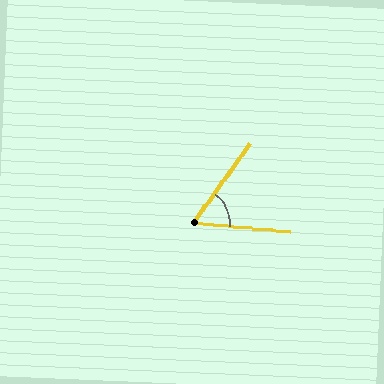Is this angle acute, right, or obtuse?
It is acute.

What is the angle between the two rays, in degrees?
Approximately 59 degrees.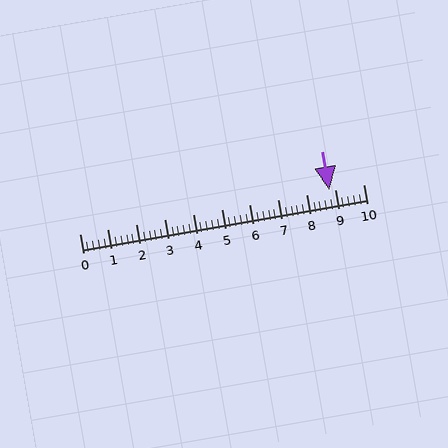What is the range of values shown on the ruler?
The ruler shows values from 0 to 10.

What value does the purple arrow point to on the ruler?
The purple arrow points to approximately 8.8.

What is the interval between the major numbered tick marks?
The major tick marks are spaced 1 units apart.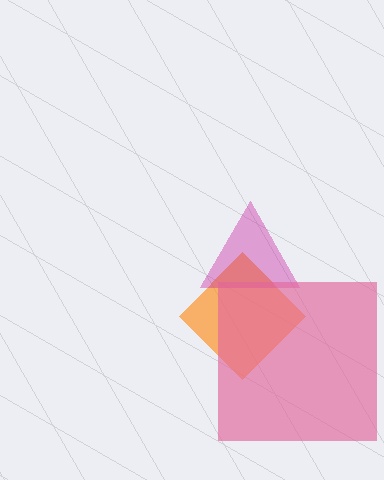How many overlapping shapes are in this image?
There are 3 overlapping shapes in the image.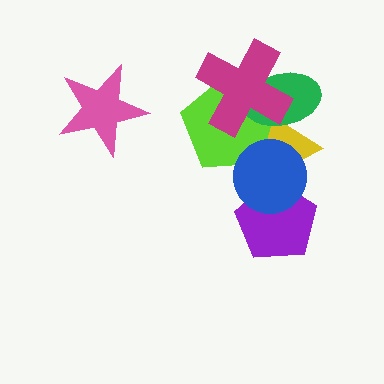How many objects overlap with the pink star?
0 objects overlap with the pink star.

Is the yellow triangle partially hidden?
Yes, it is partially covered by another shape.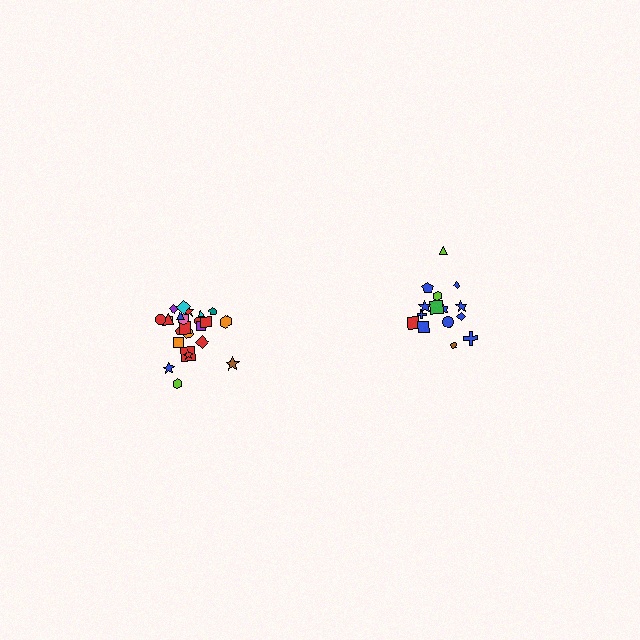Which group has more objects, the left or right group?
The left group.